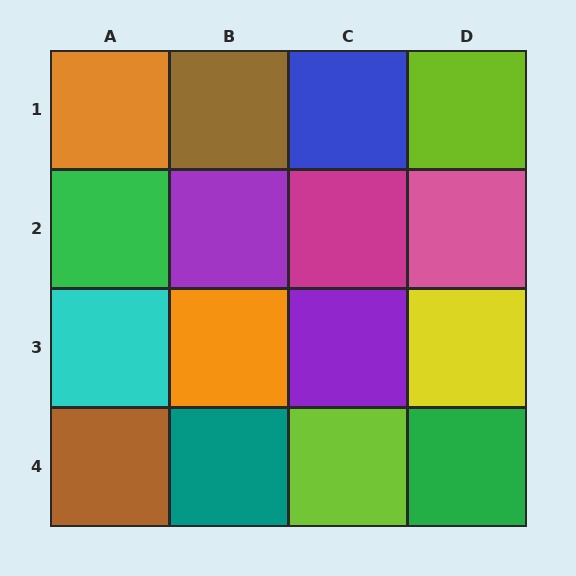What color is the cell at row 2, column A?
Green.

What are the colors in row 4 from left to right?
Brown, teal, lime, green.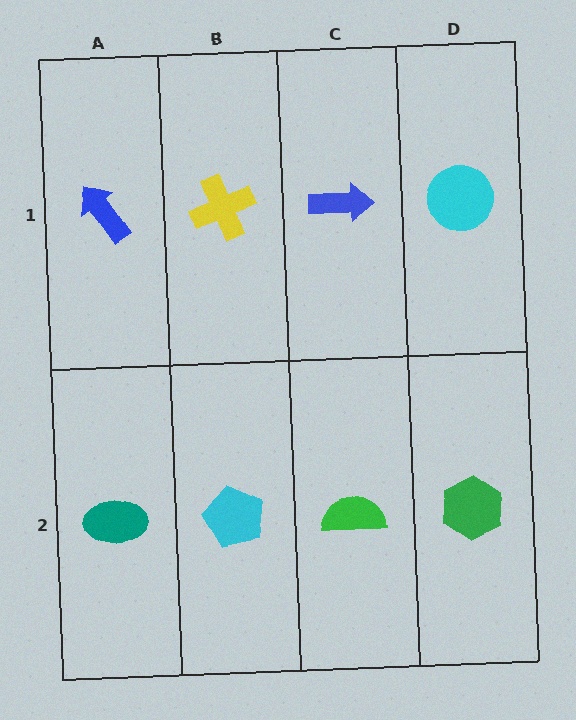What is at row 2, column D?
A green hexagon.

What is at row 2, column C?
A green semicircle.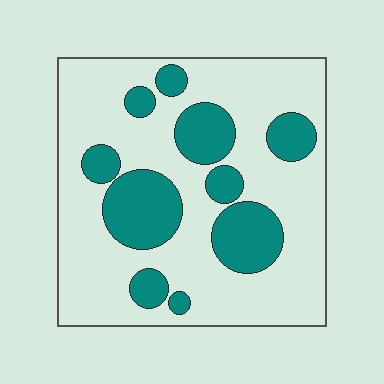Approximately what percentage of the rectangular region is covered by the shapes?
Approximately 30%.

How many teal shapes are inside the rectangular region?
10.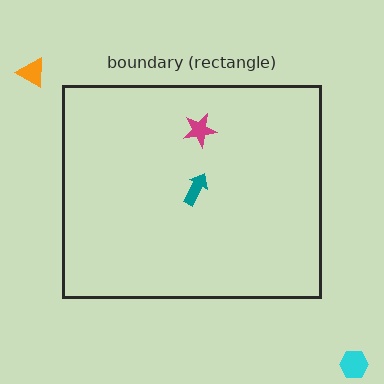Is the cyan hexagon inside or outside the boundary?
Outside.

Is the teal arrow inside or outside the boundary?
Inside.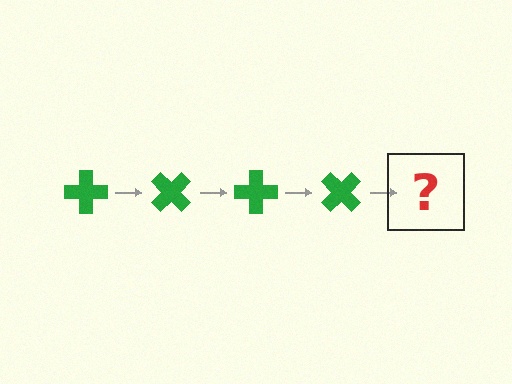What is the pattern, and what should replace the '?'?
The pattern is that the cross rotates 45 degrees each step. The '?' should be a green cross rotated 180 degrees.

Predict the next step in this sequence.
The next step is a green cross rotated 180 degrees.